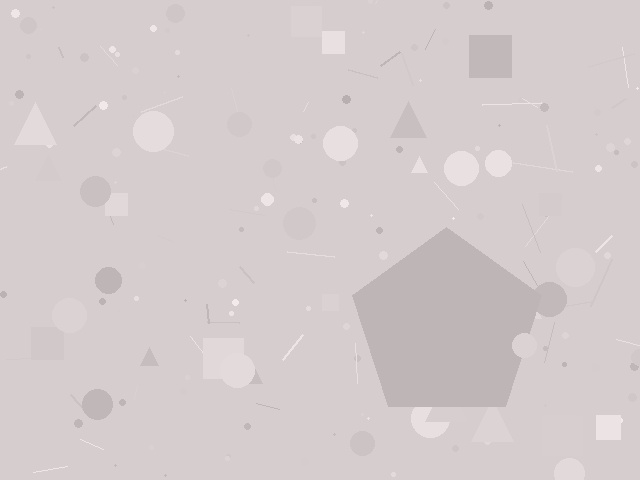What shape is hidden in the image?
A pentagon is hidden in the image.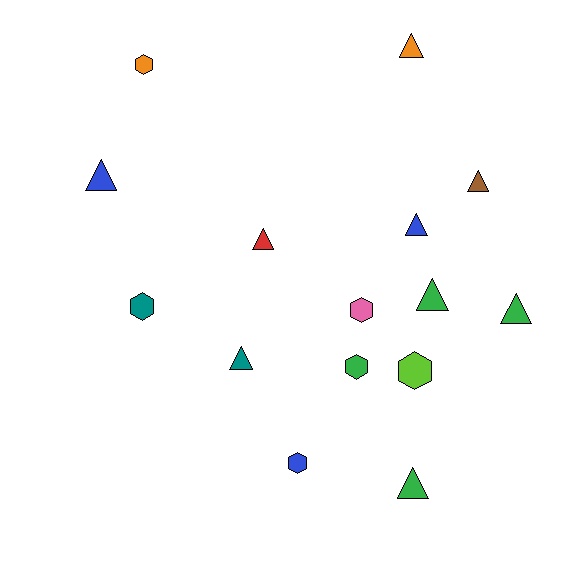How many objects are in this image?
There are 15 objects.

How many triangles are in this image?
There are 9 triangles.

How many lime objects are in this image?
There is 1 lime object.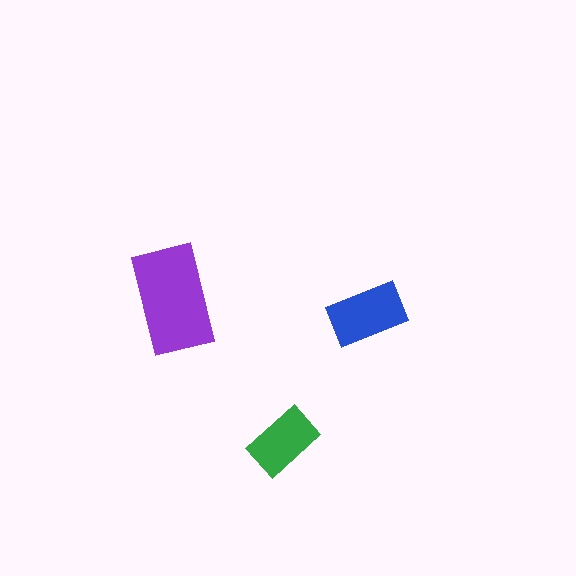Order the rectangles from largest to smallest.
the purple one, the blue one, the green one.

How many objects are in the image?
There are 3 objects in the image.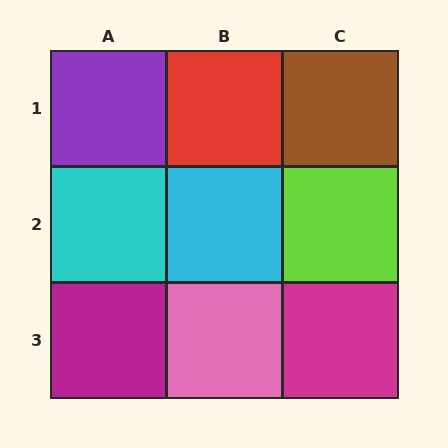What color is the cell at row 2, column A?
Cyan.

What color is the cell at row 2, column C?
Lime.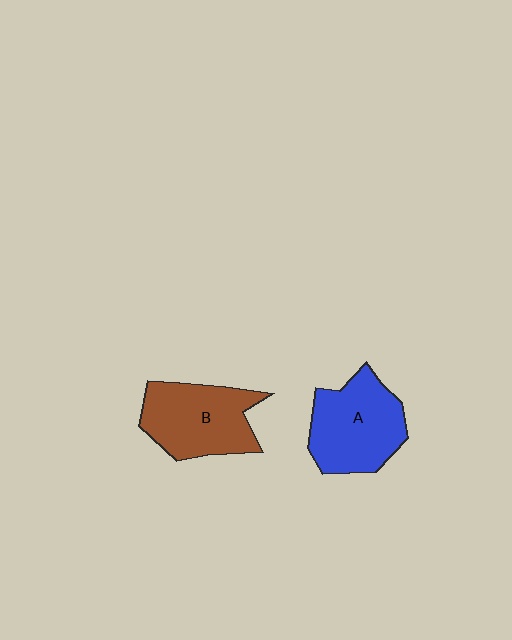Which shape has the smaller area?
Shape B (brown).